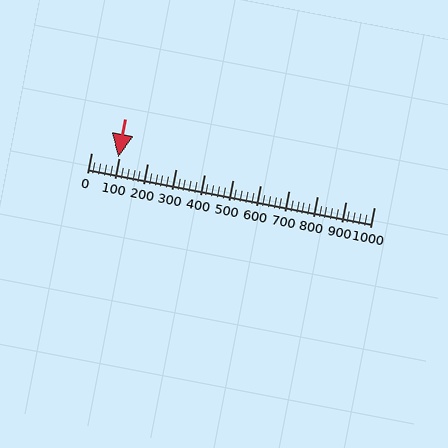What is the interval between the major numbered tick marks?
The major tick marks are spaced 100 units apart.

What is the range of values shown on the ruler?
The ruler shows values from 0 to 1000.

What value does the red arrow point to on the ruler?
The red arrow points to approximately 96.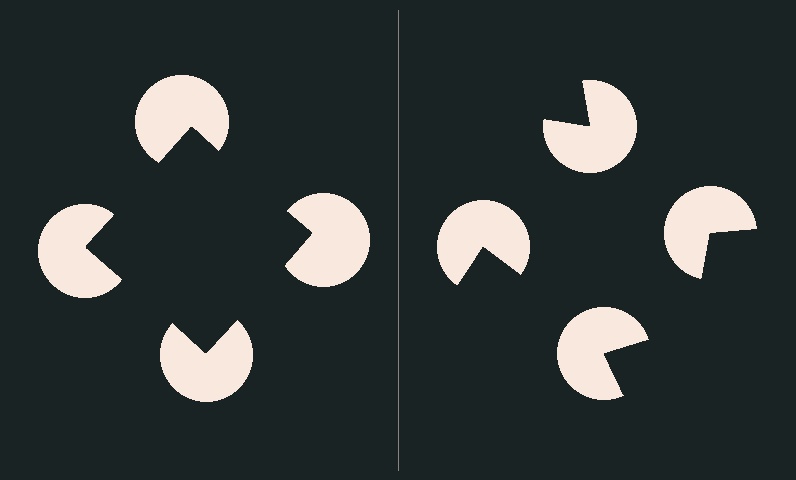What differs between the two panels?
The pac-man discs are positioned identically on both sides; only the wedge orientations differ. On the left they align to a square; on the right they are misaligned.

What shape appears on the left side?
An illusory square.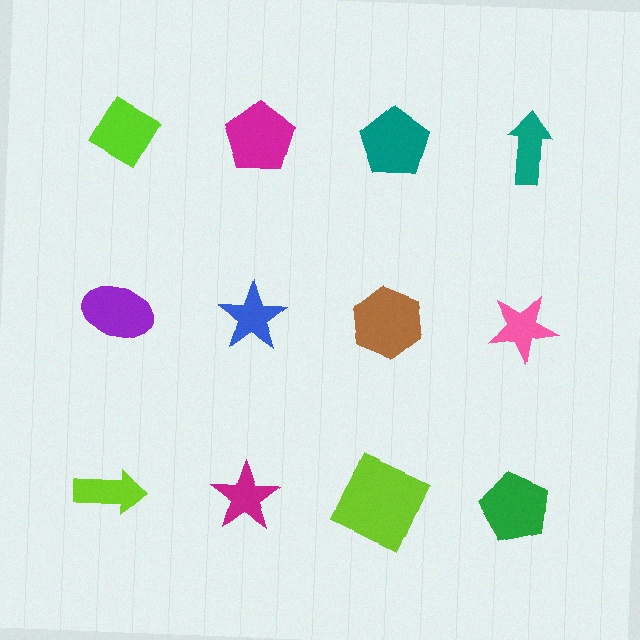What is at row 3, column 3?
A lime square.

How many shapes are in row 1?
4 shapes.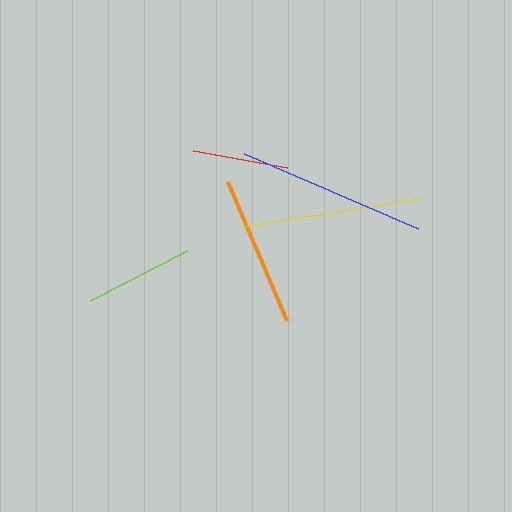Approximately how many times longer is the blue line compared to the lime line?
The blue line is approximately 1.7 times the length of the lime line.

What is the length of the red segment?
The red segment is approximately 96 pixels long.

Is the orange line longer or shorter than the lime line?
The orange line is longer than the lime line.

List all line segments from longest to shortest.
From longest to shortest: blue, yellow, orange, lime, red.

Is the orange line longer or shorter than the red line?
The orange line is longer than the red line.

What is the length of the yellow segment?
The yellow segment is approximately 179 pixels long.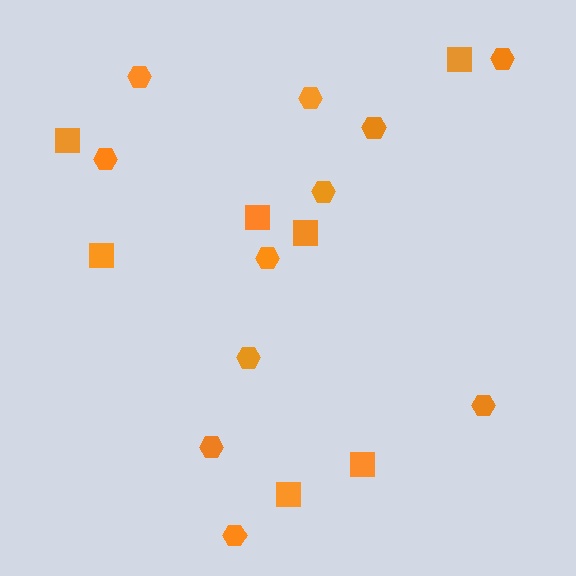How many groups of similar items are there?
There are 2 groups: one group of squares (7) and one group of hexagons (11).